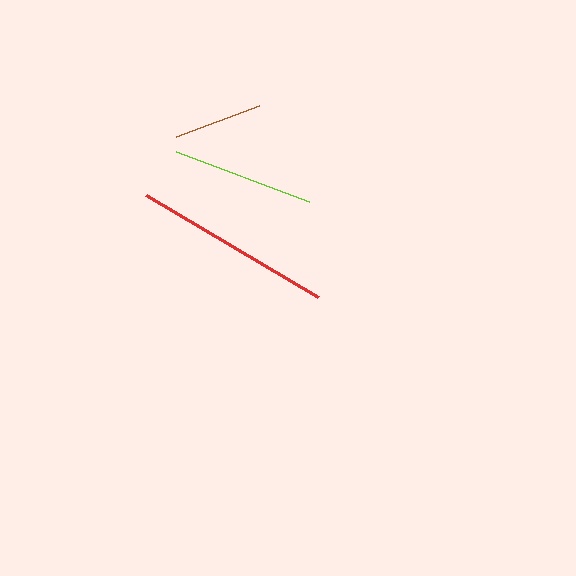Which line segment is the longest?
The red line is the longest at approximately 201 pixels.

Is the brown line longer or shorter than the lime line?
The lime line is longer than the brown line.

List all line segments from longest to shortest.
From longest to shortest: red, lime, brown.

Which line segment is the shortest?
The brown line is the shortest at approximately 89 pixels.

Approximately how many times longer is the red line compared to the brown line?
The red line is approximately 2.3 times the length of the brown line.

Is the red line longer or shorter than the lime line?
The red line is longer than the lime line.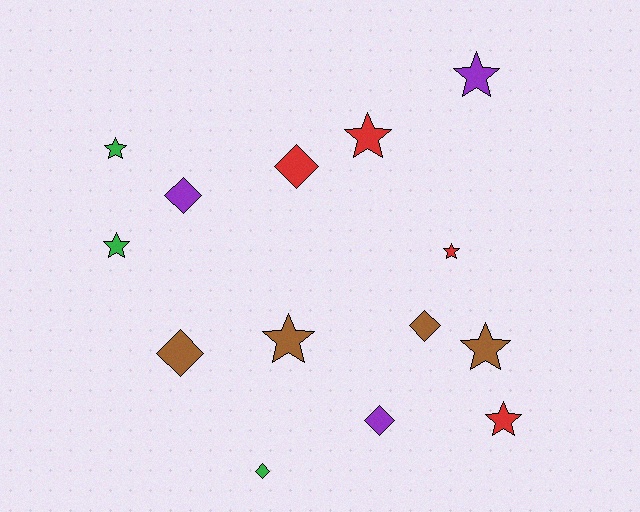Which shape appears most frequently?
Star, with 8 objects.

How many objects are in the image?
There are 14 objects.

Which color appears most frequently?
Brown, with 4 objects.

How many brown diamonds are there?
There are 2 brown diamonds.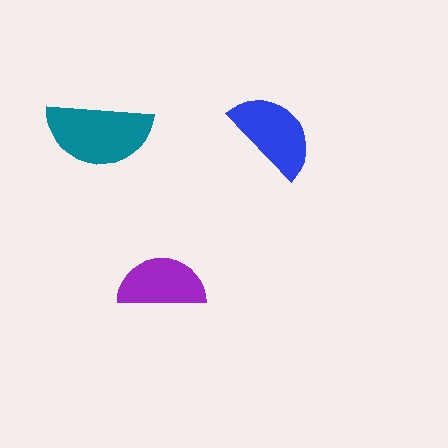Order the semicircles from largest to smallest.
the teal one, the blue one, the purple one.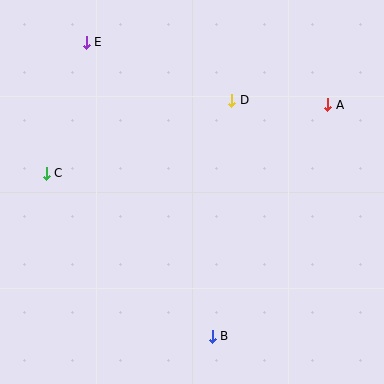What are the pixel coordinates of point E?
Point E is at (86, 42).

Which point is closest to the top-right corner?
Point A is closest to the top-right corner.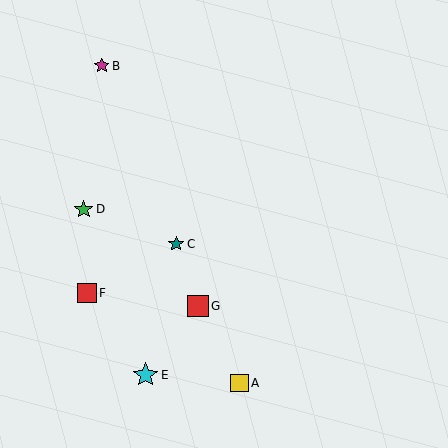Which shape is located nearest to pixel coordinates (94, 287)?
The red square (labeled F) at (87, 293) is nearest to that location.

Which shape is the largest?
The cyan star (labeled E) is the largest.